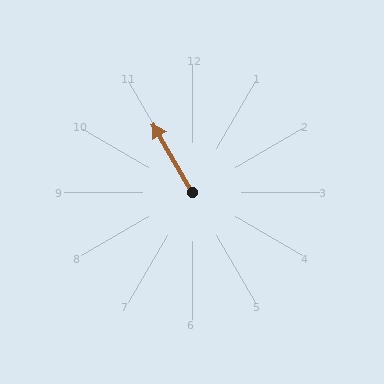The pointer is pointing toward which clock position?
Roughly 11 o'clock.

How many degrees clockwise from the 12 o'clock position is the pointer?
Approximately 330 degrees.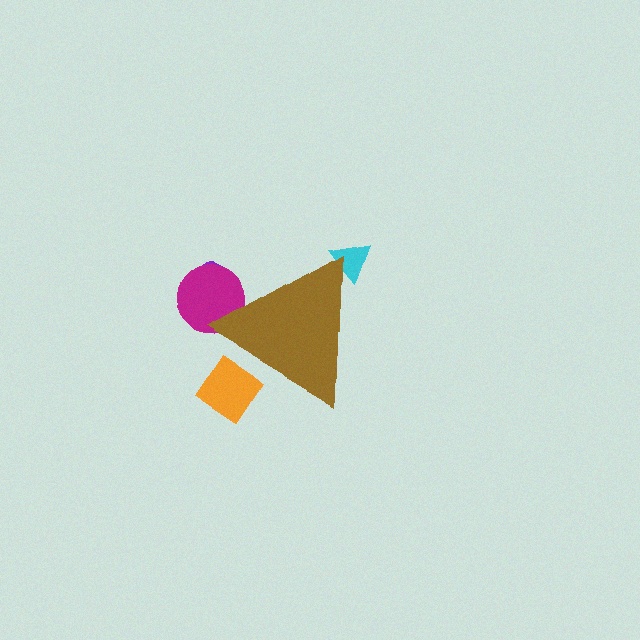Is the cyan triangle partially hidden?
Yes, the cyan triangle is partially hidden behind the brown triangle.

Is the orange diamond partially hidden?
Yes, the orange diamond is partially hidden behind the brown triangle.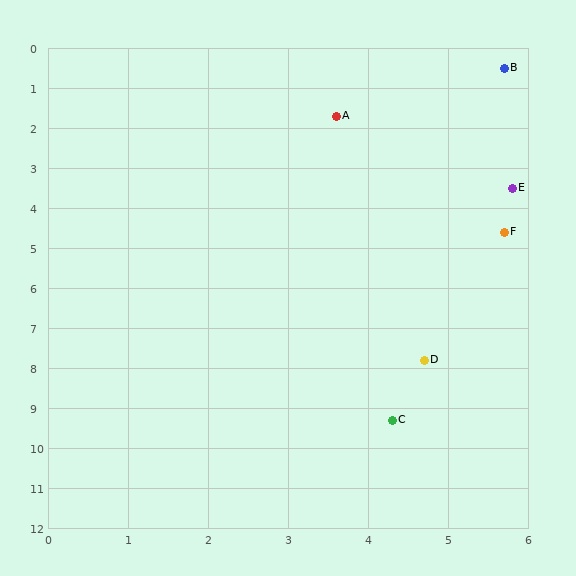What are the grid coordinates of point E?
Point E is at approximately (5.8, 3.5).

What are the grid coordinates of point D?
Point D is at approximately (4.7, 7.8).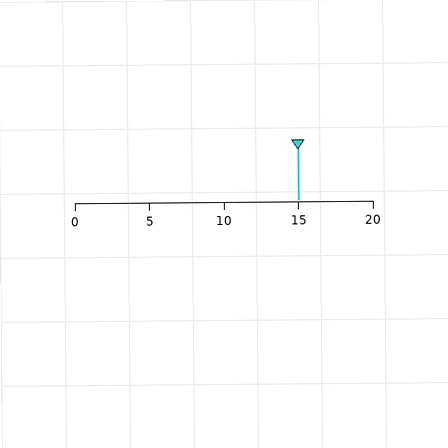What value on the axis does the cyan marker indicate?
The marker indicates approximately 15.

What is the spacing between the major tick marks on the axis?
The major ticks are spaced 5 apart.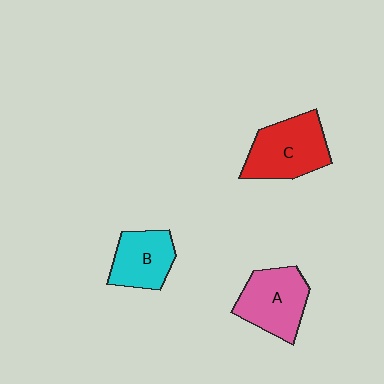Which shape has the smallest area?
Shape B (cyan).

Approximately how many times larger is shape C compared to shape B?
Approximately 1.3 times.